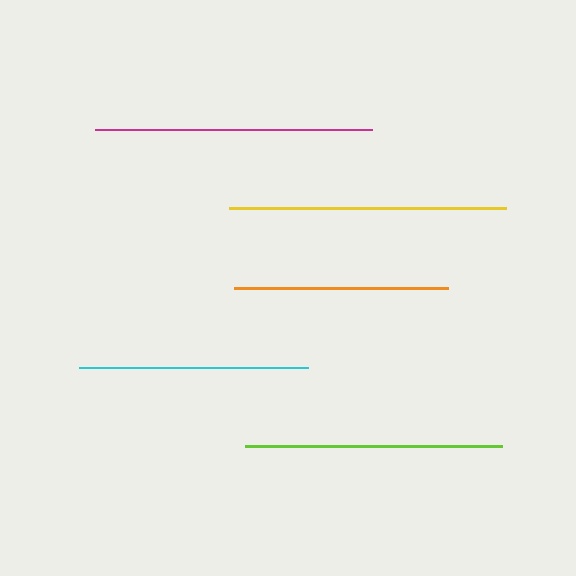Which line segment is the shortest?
The orange line is the shortest at approximately 213 pixels.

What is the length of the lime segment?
The lime segment is approximately 257 pixels long.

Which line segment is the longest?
The magenta line is the longest at approximately 277 pixels.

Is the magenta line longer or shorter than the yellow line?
The magenta line is longer than the yellow line.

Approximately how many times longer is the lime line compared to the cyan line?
The lime line is approximately 1.1 times the length of the cyan line.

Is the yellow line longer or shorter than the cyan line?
The yellow line is longer than the cyan line.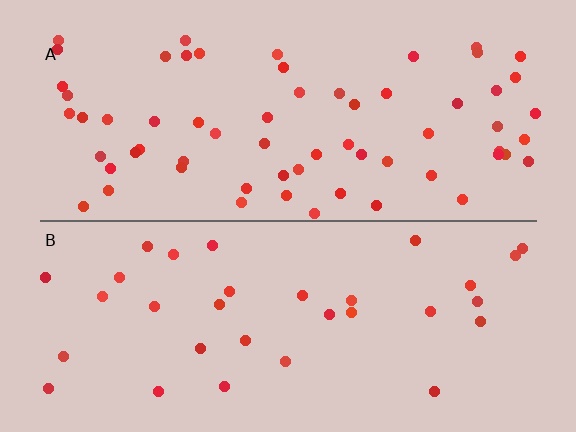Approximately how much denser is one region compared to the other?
Approximately 2.0× — region A over region B.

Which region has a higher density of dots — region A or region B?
A (the top).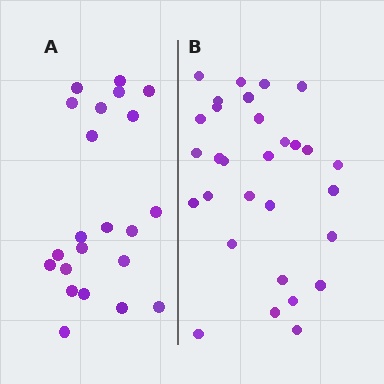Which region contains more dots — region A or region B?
Region B (the right region) has more dots.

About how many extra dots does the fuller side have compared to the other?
Region B has roughly 8 or so more dots than region A.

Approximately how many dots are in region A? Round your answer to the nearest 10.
About 20 dots. (The exact count is 22, which rounds to 20.)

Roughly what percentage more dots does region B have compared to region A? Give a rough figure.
About 35% more.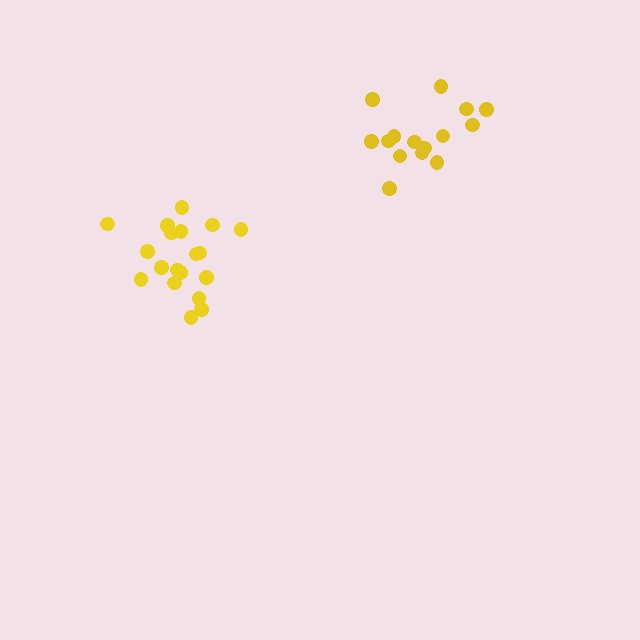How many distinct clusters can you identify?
There are 2 distinct clusters.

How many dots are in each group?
Group 1: 19 dots, Group 2: 15 dots (34 total).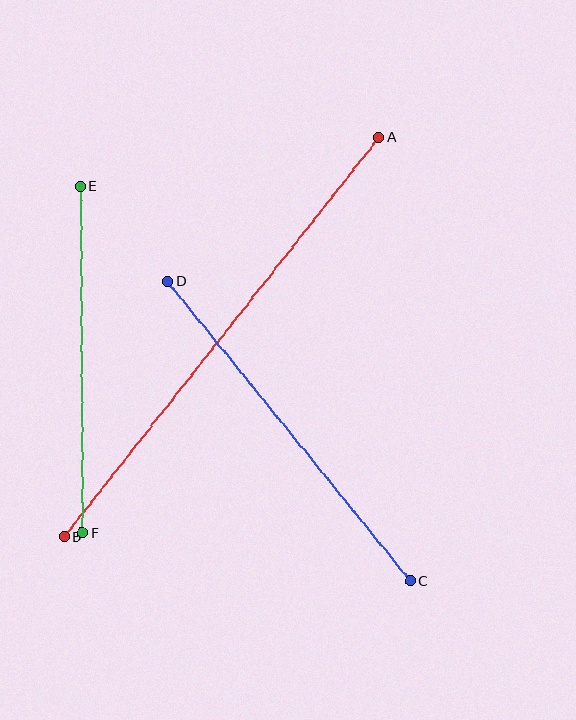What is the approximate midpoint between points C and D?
The midpoint is at approximately (289, 431) pixels.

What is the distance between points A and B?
The distance is approximately 509 pixels.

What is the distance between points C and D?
The distance is approximately 386 pixels.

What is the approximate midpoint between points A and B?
The midpoint is at approximately (221, 337) pixels.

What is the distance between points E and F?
The distance is approximately 347 pixels.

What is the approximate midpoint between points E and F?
The midpoint is at approximately (81, 360) pixels.